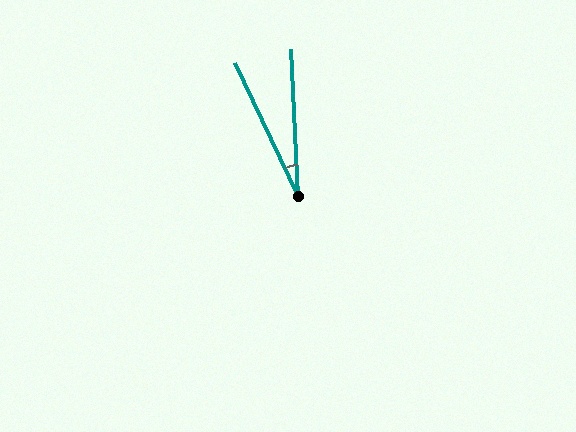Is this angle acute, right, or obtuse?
It is acute.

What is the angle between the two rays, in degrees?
Approximately 23 degrees.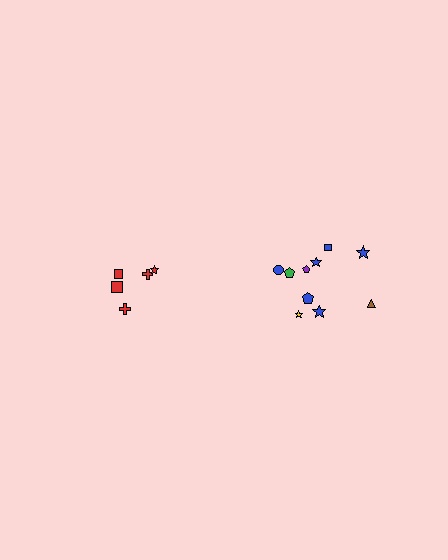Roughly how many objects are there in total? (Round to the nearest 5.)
Roughly 15 objects in total.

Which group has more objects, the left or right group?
The right group.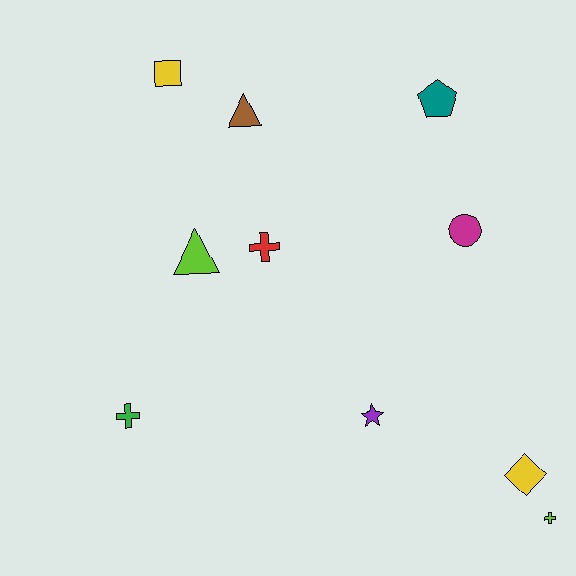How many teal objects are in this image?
There is 1 teal object.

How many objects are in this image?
There are 10 objects.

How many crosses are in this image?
There are 3 crosses.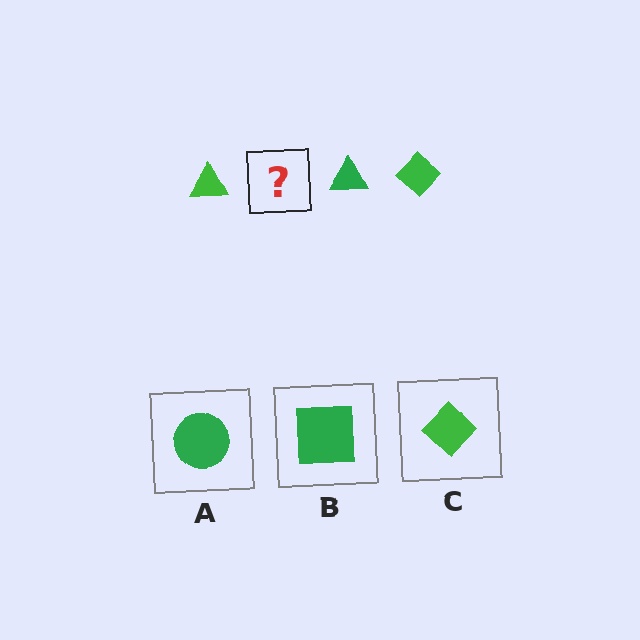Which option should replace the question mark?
Option C.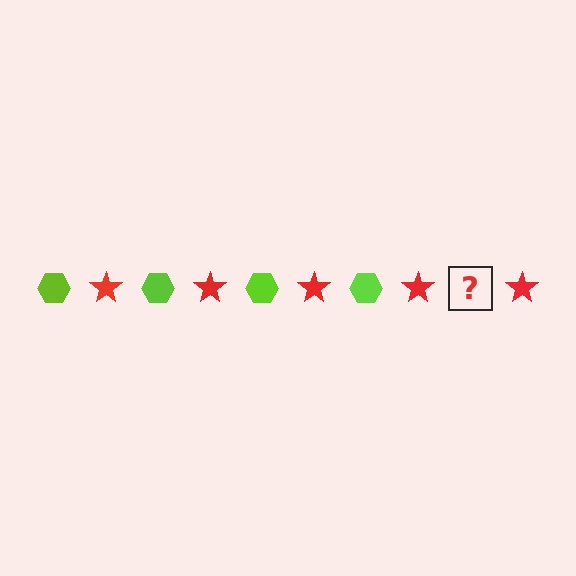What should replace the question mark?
The question mark should be replaced with a lime hexagon.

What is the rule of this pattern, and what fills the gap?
The rule is that the pattern alternates between lime hexagon and red star. The gap should be filled with a lime hexagon.